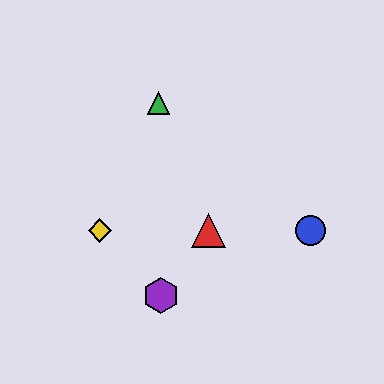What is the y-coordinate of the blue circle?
The blue circle is at y≈230.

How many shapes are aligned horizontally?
3 shapes (the red triangle, the blue circle, the yellow diamond) are aligned horizontally.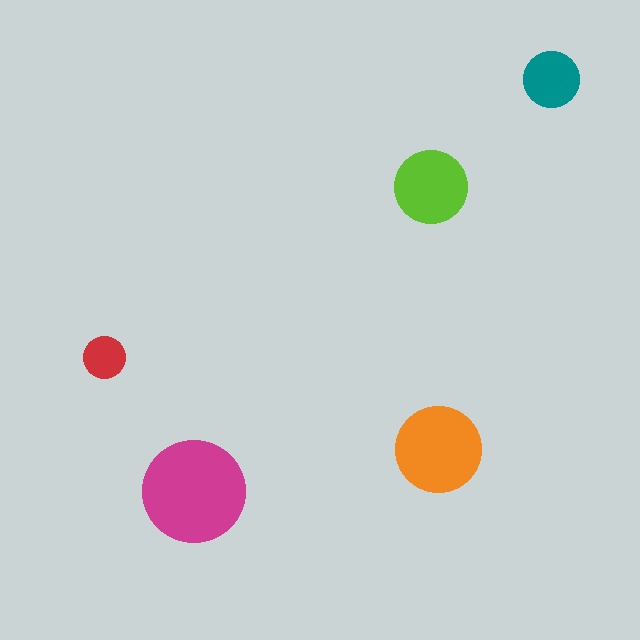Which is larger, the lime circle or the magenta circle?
The magenta one.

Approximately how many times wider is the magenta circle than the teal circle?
About 2 times wider.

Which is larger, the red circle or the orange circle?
The orange one.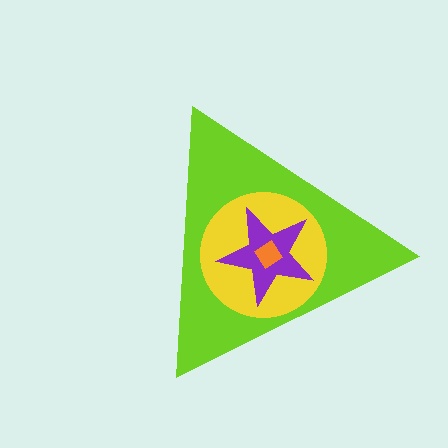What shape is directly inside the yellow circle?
The purple star.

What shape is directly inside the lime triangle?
The yellow circle.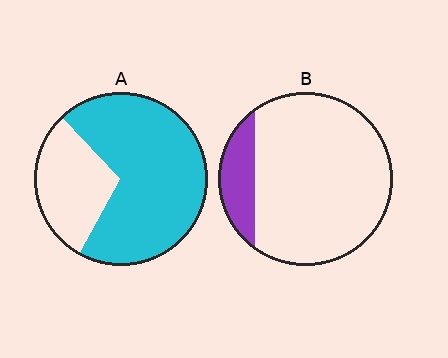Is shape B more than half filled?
No.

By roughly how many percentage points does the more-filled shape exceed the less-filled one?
By roughly 55 percentage points (A over B).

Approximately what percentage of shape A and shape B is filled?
A is approximately 70% and B is approximately 15%.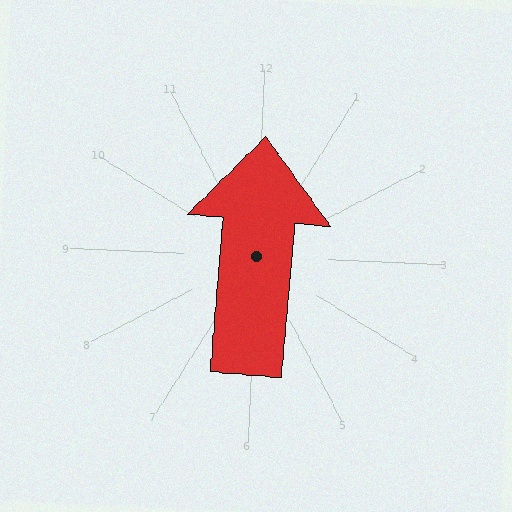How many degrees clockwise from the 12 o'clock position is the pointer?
Approximately 2 degrees.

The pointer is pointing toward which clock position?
Roughly 12 o'clock.